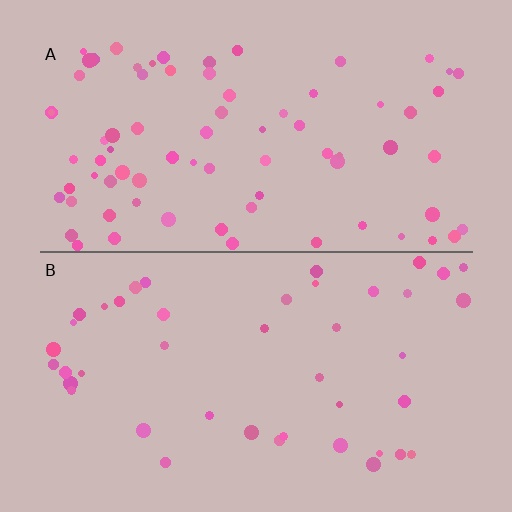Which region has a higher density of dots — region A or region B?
A (the top).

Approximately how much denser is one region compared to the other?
Approximately 1.8× — region A over region B.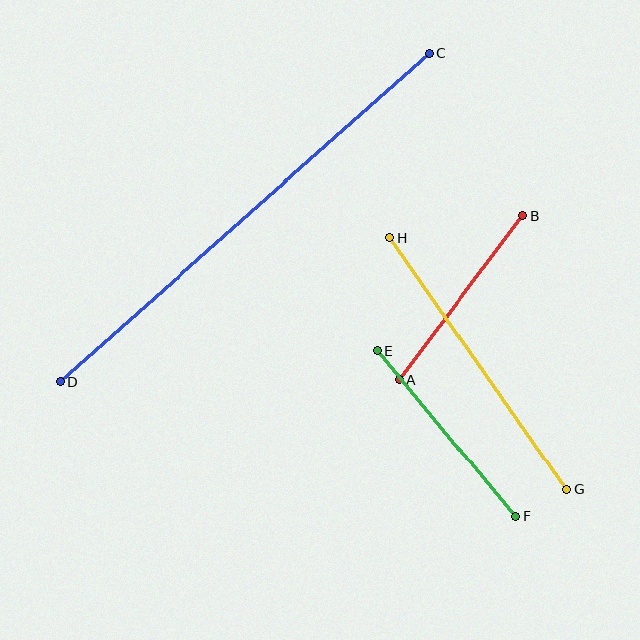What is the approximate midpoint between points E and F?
The midpoint is at approximately (446, 433) pixels.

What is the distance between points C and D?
The distance is approximately 494 pixels.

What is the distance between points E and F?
The distance is approximately 216 pixels.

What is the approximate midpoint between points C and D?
The midpoint is at approximately (245, 217) pixels.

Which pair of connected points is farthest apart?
Points C and D are farthest apart.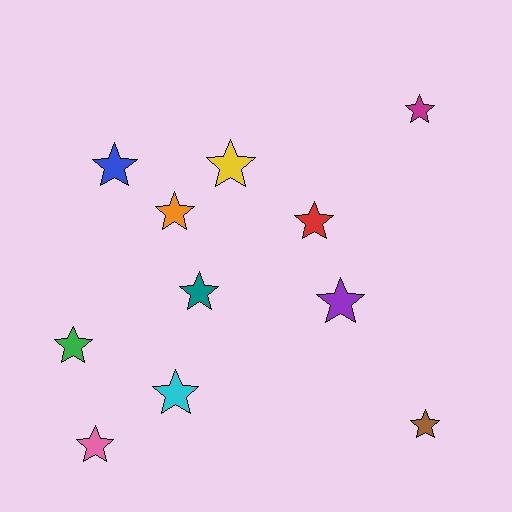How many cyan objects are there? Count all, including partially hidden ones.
There is 1 cyan object.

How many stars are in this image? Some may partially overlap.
There are 11 stars.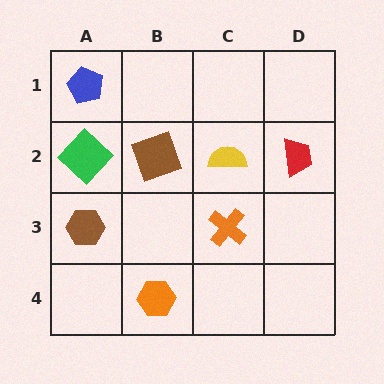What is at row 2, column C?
A yellow semicircle.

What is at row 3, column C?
An orange cross.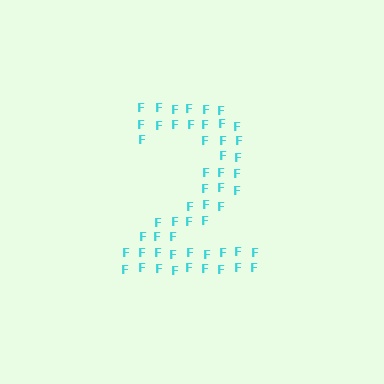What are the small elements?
The small elements are letter F's.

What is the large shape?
The large shape is the digit 2.